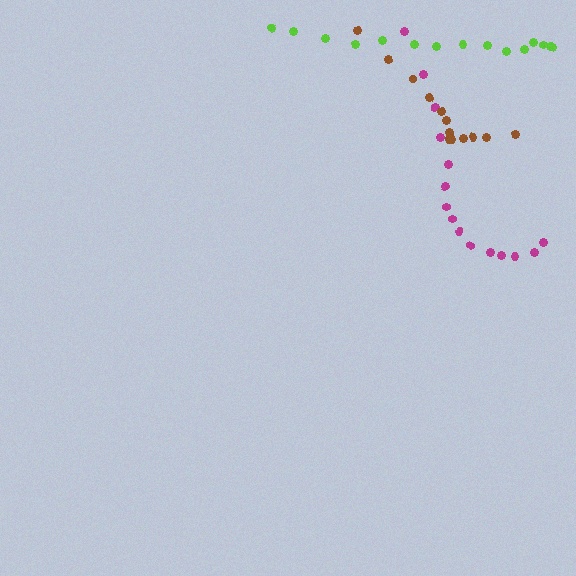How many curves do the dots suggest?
There are 3 distinct paths.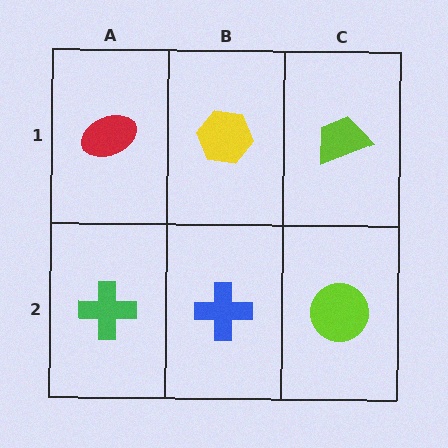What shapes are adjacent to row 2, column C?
A lime trapezoid (row 1, column C), a blue cross (row 2, column B).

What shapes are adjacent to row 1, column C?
A lime circle (row 2, column C), a yellow hexagon (row 1, column B).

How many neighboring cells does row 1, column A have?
2.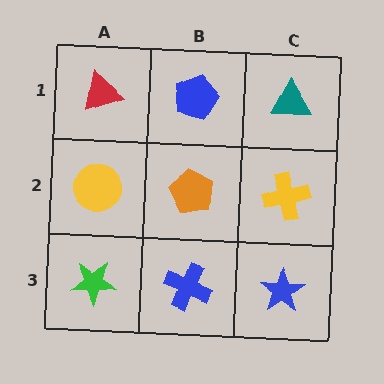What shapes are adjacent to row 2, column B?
A blue pentagon (row 1, column B), a blue cross (row 3, column B), a yellow circle (row 2, column A), a yellow cross (row 2, column C).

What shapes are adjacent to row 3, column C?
A yellow cross (row 2, column C), a blue cross (row 3, column B).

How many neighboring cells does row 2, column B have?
4.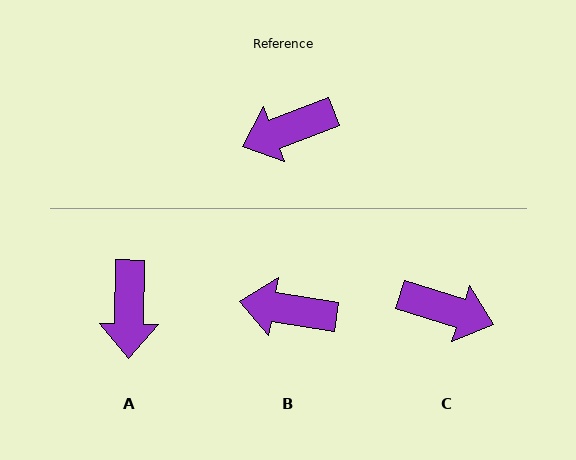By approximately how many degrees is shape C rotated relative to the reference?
Approximately 141 degrees counter-clockwise.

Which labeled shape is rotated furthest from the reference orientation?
C, about 141 degrees away.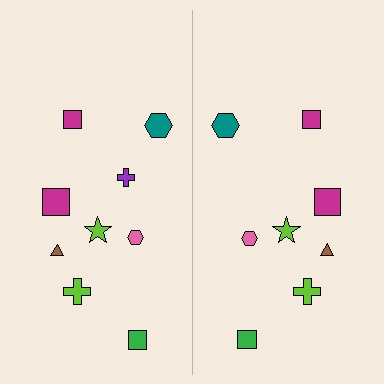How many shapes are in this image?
There are 17 shapes in this image.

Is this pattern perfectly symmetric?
No, the pattern is not perfectly symmetric. A purple cross is missing from the right side.